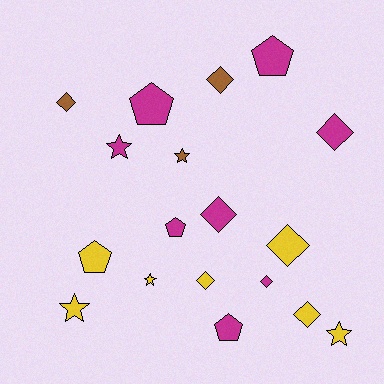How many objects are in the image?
There are 18 objects.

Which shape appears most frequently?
Diamond, with 8 objects.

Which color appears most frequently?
Magenta, with 8 objects.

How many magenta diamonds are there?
There are 3 magenta diamonds.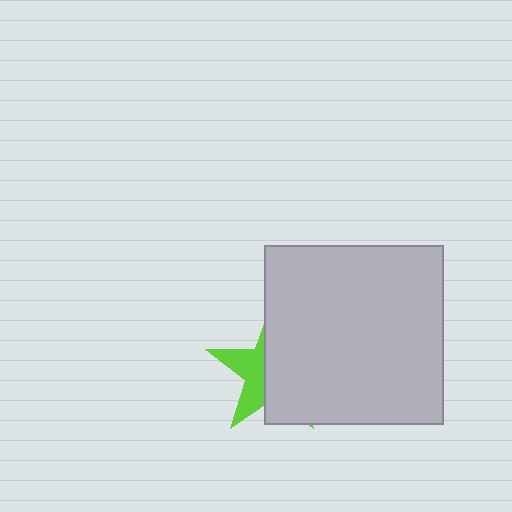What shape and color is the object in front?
The object in front is a light gray square.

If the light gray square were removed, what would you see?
You would see the complete lime star.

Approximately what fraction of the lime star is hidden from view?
Roughly 63% of the lime star is hidden behind the light gray square.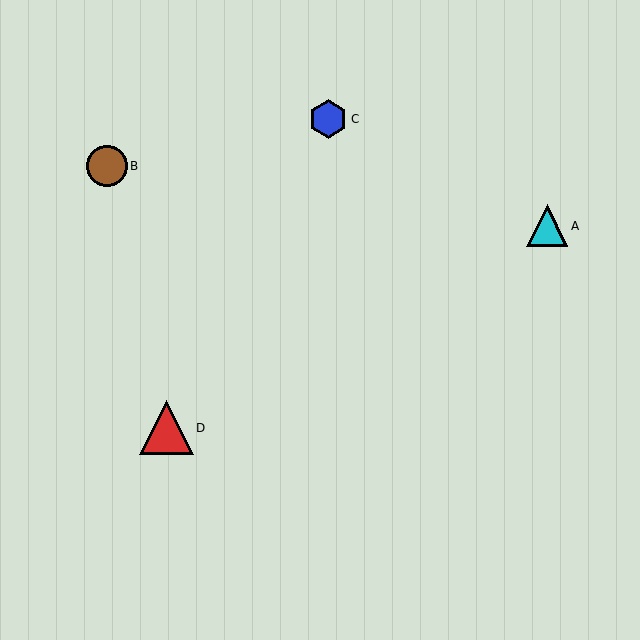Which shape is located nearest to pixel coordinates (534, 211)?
The cyan triangle (labeled A) at (547, 226) is nearest to that location.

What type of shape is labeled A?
Shape A is a cyan triangle.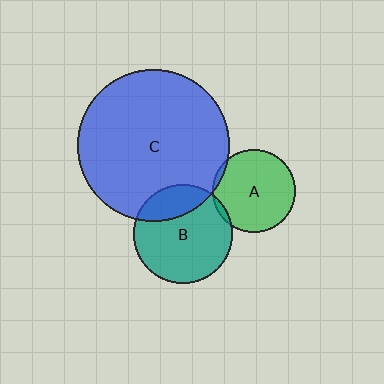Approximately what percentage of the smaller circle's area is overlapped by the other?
Approximately 25%.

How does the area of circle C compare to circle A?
Approximately 3.4 times.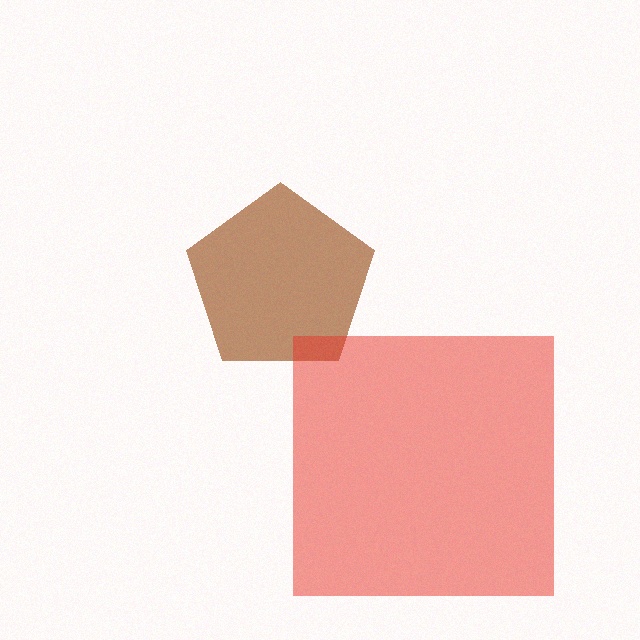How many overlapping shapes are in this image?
There are 2 overlapping shapes in the image.